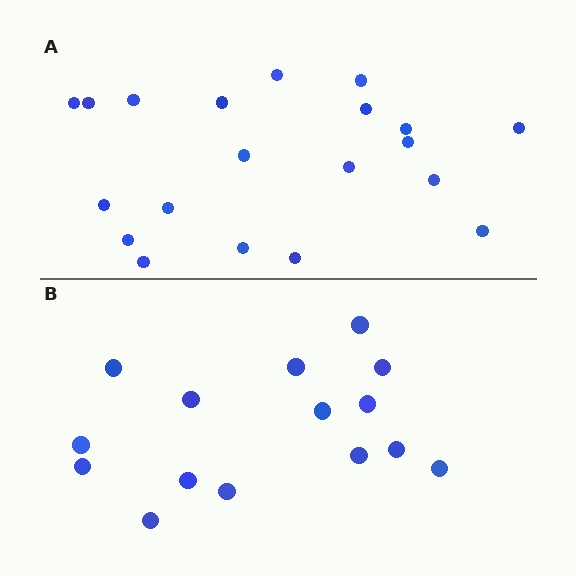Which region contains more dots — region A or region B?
Region A (the top region) has more dots.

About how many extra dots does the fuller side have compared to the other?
Region A has about 5 more dots than region B.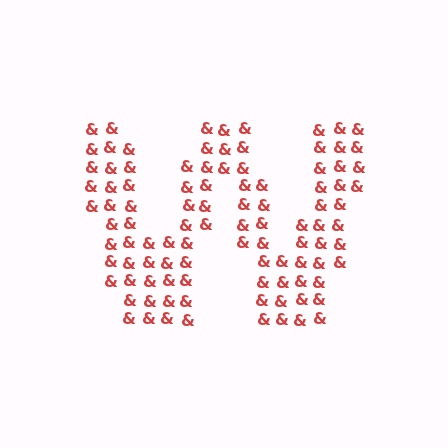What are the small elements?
The small elements are ampersands.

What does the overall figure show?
The overall figure shows the letter W.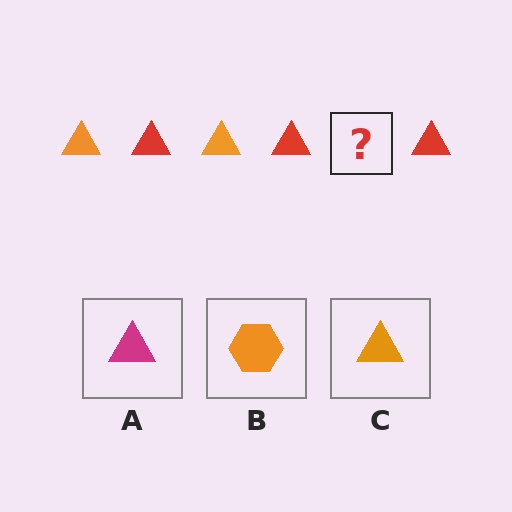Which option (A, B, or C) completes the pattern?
C.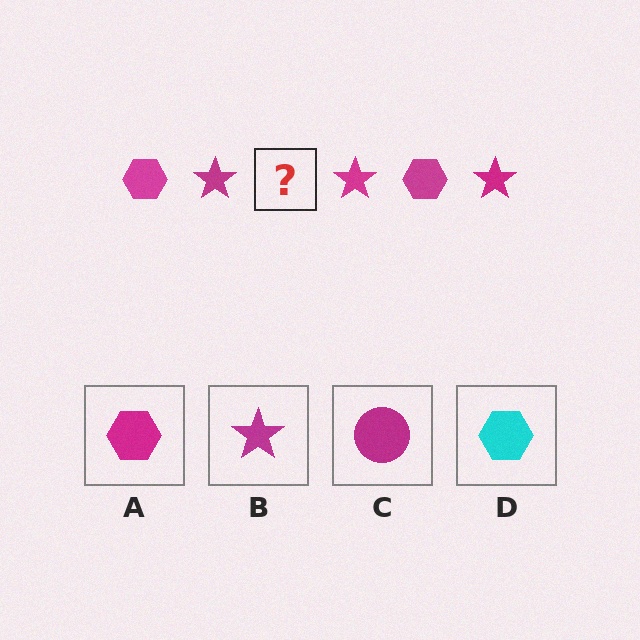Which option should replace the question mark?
Option A.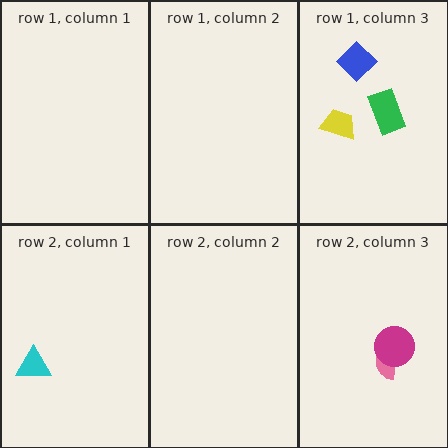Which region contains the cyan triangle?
The row 2, column 1 region.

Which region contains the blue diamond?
The row 1, column 3 region.